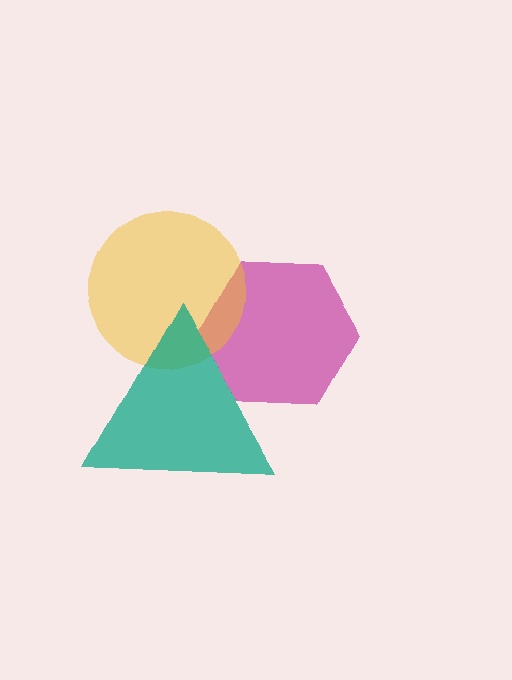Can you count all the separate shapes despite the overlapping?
Yes, there are 3 separate shapes.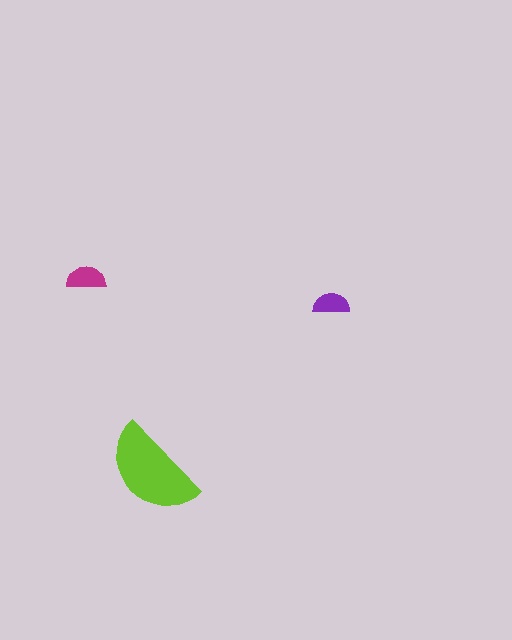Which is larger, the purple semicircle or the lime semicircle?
The lime one.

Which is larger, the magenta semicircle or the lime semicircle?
The lime one.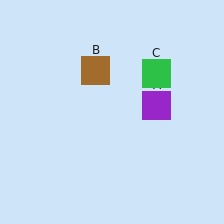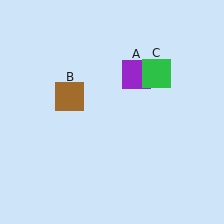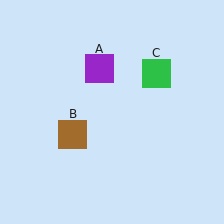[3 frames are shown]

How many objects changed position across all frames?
2 objects changed position: purple square (object A), brown square (object B).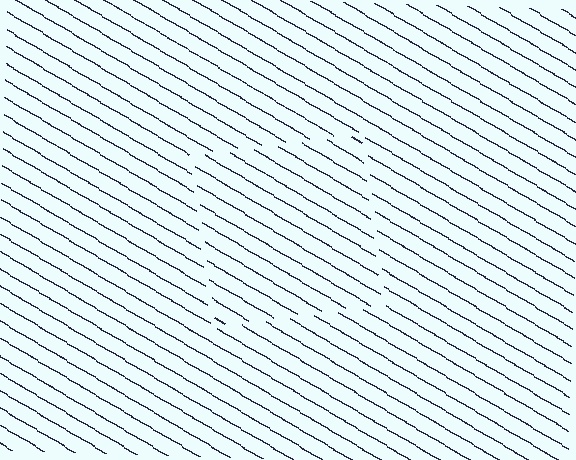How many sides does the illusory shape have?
4 sides — the line-ends trace a square.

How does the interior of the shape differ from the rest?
The interior of the shape contains the same grating, shifted by half a period — the contour is defined by the phase discontinuity where line-ends from the inner and outer gratings abut.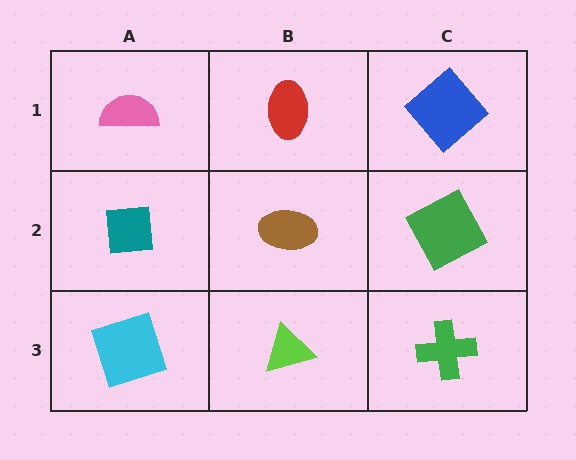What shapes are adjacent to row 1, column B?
A brown ellipse (row 2, column B), a pink semicircle (row 1, column A), a blue diamond (row 1, column C).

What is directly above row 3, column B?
A brown ellipse.